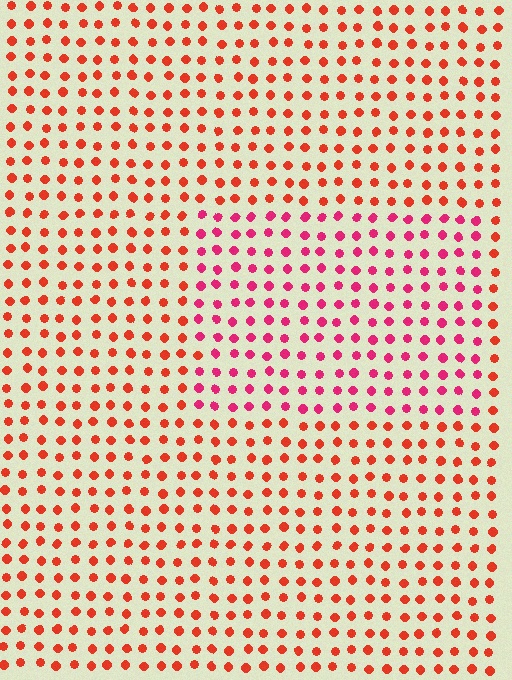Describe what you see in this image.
The image is filled with small red elements in a uniform arrangement. A rectangle-shaped region is visible where the elements are tinted to a slightly different hue, forming a subtle color boundary.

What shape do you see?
I see a rectangle.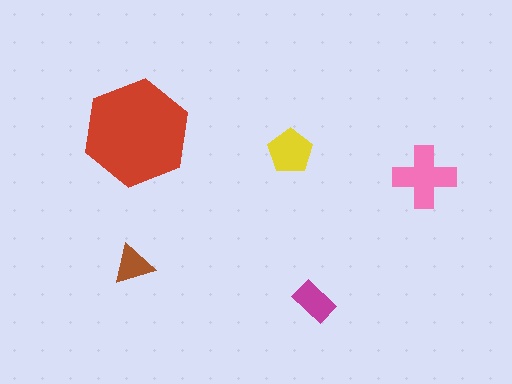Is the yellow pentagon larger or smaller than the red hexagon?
Smaller.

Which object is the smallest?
The brown triangle.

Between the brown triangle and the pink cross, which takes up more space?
The pink cross.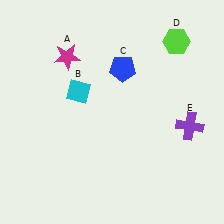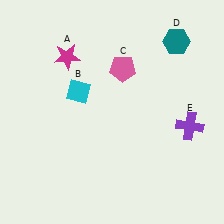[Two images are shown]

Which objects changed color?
C changed from blue to pink. D changed from lime to teal.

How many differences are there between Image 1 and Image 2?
There are 2 differences between the two images.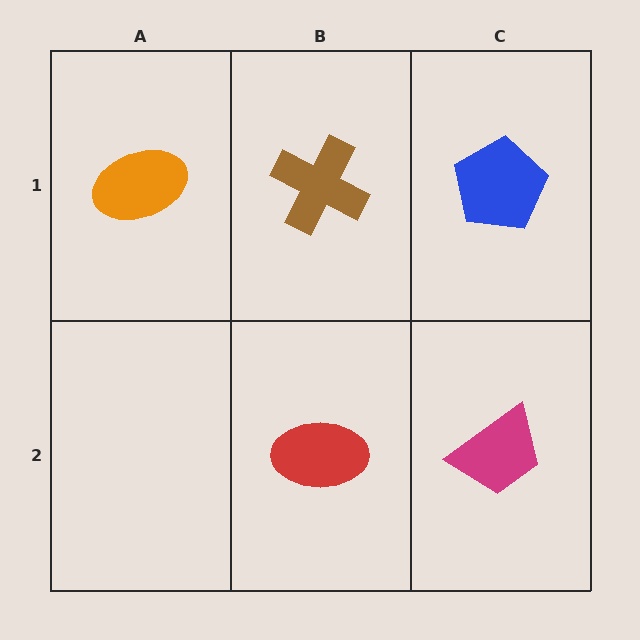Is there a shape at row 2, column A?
No, that cell is empty.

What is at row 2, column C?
A magenta trapezoid.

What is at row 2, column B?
A red ellipse.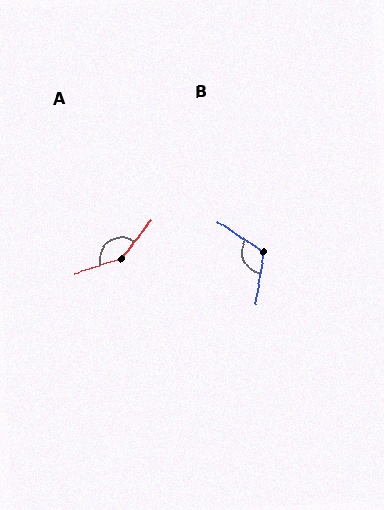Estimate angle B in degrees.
Approximately 115 degrees.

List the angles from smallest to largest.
B (115°), A (147°).